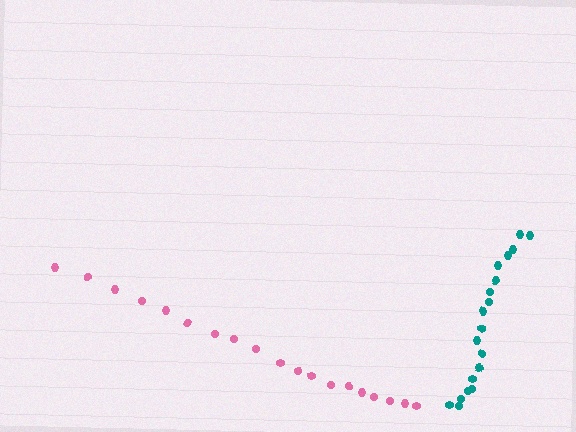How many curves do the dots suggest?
There are 2 distinct paths.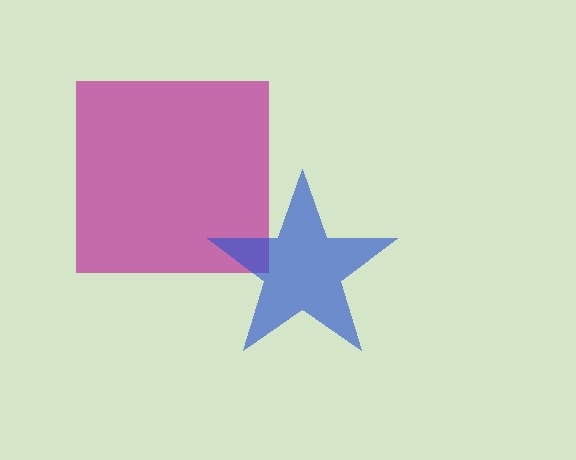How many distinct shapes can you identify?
There are 2 distinct shapes: a magenta square, a blue star.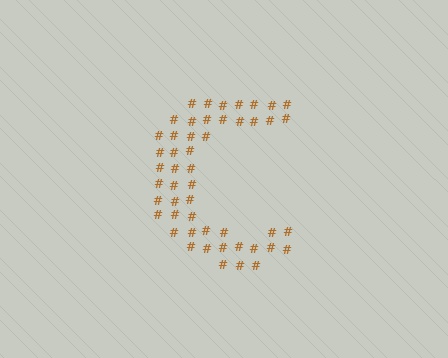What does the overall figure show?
The overall figure shows the letter C.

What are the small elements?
The small elements are hash symbols.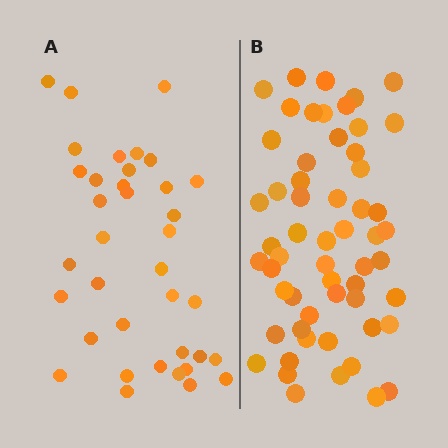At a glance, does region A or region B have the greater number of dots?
Region B (the right region) has more dots.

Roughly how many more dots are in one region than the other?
Region B has approximately 20 more dots than region A.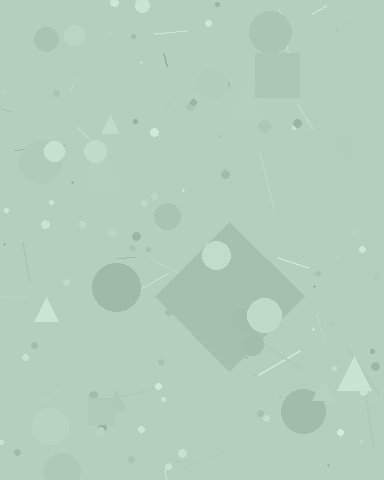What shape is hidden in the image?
A diamond is hidden in the image.